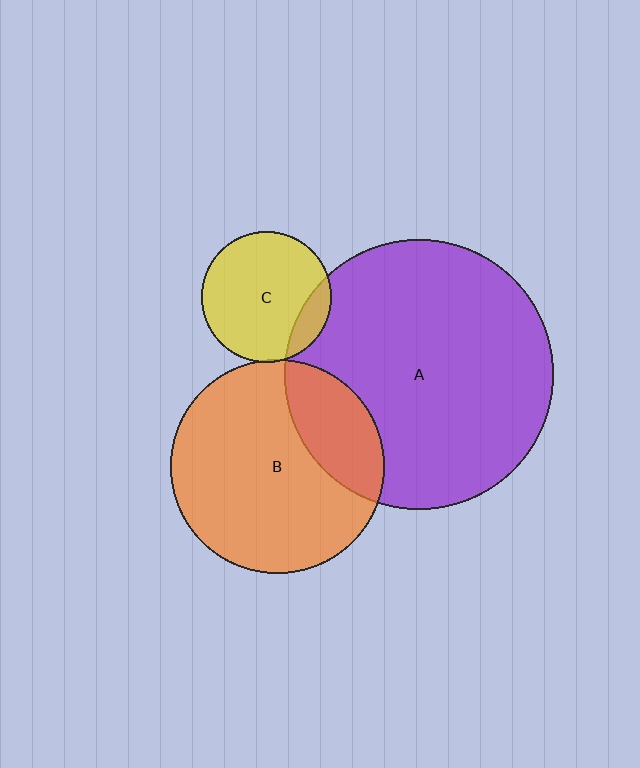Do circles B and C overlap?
Yes.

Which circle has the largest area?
Circle A (purple).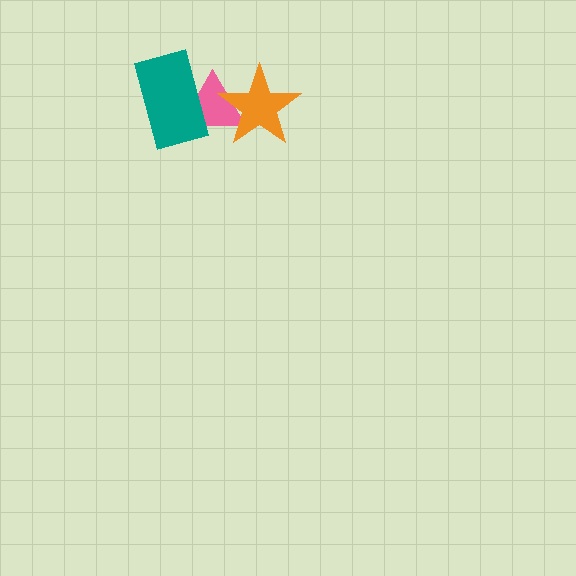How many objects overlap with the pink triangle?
2 objects overlap with the pink triangle.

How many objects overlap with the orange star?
1 object overlaps with the orange star.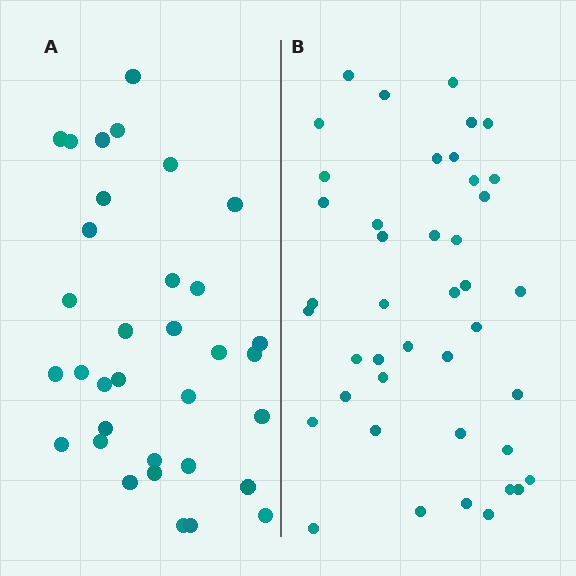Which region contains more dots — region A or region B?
Region B (the right region) has more dots.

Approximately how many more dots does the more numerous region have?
Region B has roughly 8 or so more dots than region A.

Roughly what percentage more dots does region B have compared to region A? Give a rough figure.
About 25% more.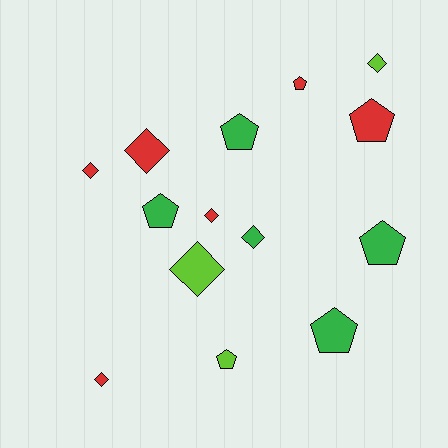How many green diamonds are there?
There is 1 green diamond.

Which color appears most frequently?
Red, with 6 objects.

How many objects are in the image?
There are 14 objects.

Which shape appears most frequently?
Pentagon, with 7 objects.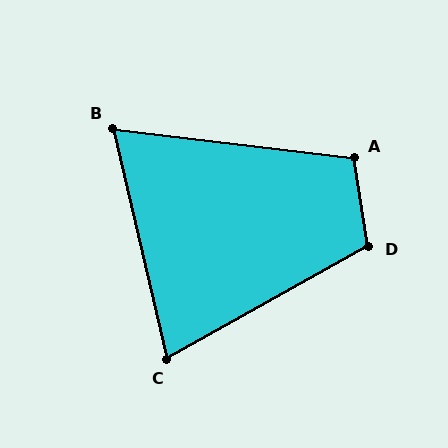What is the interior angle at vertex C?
Approximately 74 degrees (acute).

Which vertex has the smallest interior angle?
B, at approximately 70 degrees.